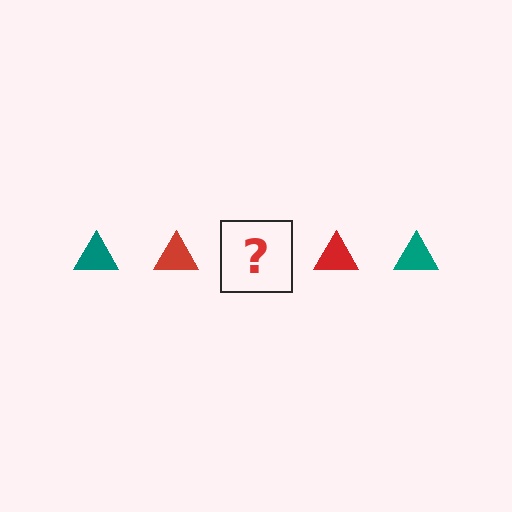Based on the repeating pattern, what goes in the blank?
The blank should be a teal triangle.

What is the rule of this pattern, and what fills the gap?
The rule is that the pattern cycles through teal, red triangles. The gap should be filled with a teal triangle.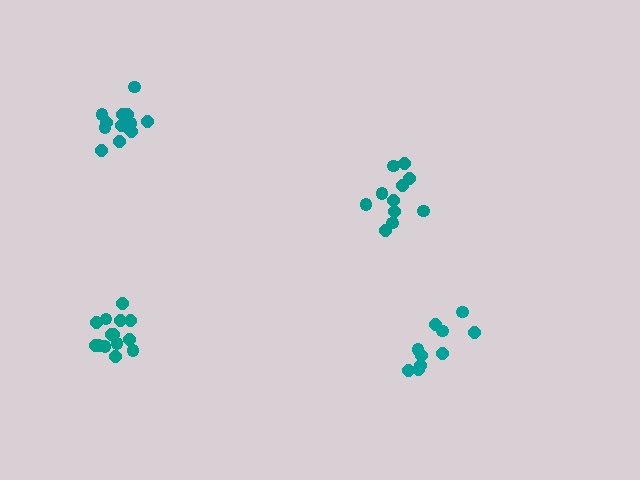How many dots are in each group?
Group 1: 13 dots, Group 2: 11 dots, Group 3: 14 dots, Group 4: 10 dots (48 total).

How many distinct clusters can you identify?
There are 4 distinct clusters.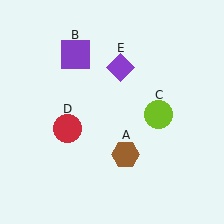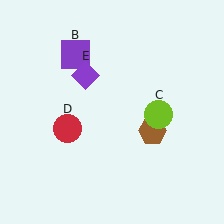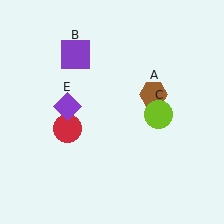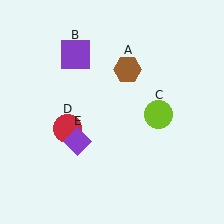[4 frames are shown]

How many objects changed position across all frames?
2 objects changed position: brown hexagon (object A), purple diamond (object E).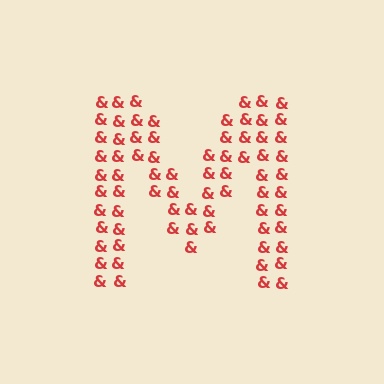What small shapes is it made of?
It is made of small ampersands.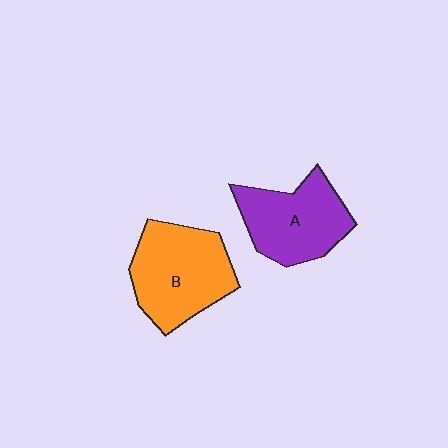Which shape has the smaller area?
Shape A (purple).